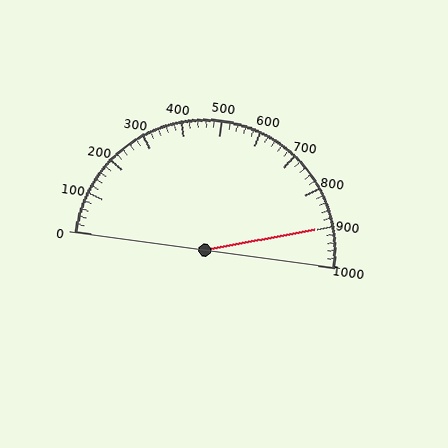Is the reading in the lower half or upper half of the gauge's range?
The reading is in the upper half of the range (0 to 1000).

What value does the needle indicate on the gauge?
The needle indicates approximately 900.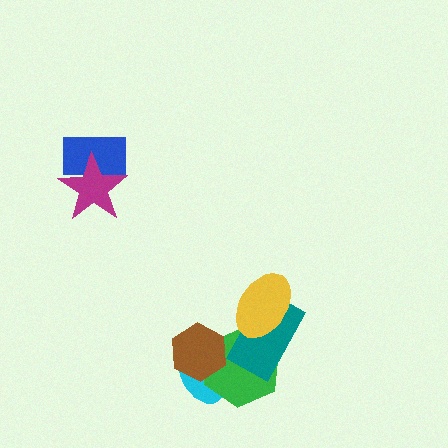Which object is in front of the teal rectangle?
The yellow ellipse is in front of the teal rectangle.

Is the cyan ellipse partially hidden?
Yes, it is partially covered by another shape.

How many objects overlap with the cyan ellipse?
2 objects overlap with the cyan ellipse.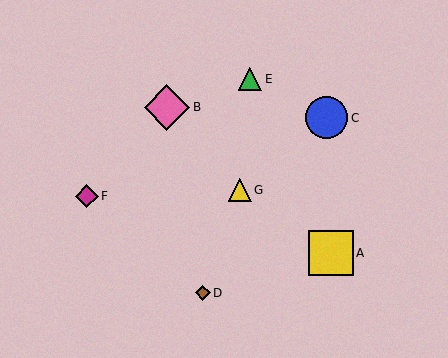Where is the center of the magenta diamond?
The center of the magenta diamond is at (87, 196).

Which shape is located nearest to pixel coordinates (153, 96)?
The pink diamond (labeled B) at (167, 107) is nearest to that location.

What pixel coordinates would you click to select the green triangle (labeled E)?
Click at (250, 79) to select the green triangle E.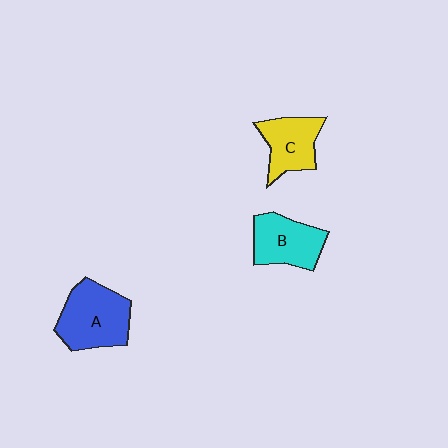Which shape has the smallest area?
Shape C (yellow).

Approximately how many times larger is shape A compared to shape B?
Approximately 1.3 times.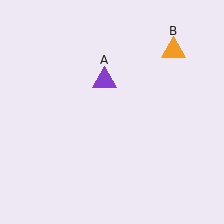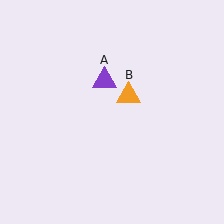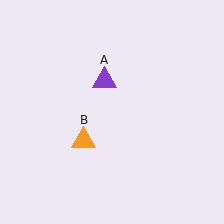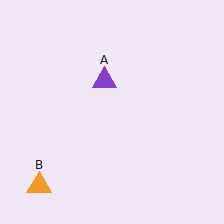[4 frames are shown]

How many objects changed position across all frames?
1 object changed position: orange triangle (object B).